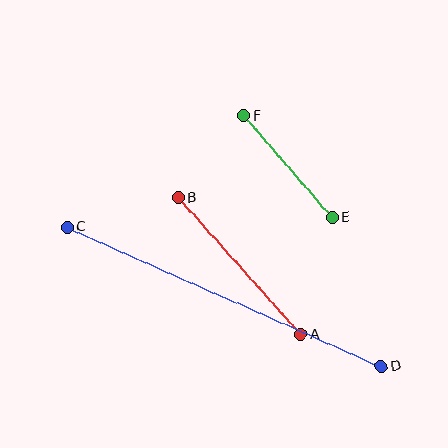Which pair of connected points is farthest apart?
Points C and D are farthest apart.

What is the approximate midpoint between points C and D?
The midpoint is at approximately (224, 297) pixels.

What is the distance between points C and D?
The distance is approximately 344 pixels.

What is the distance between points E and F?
The distance is approximately 134 pixels.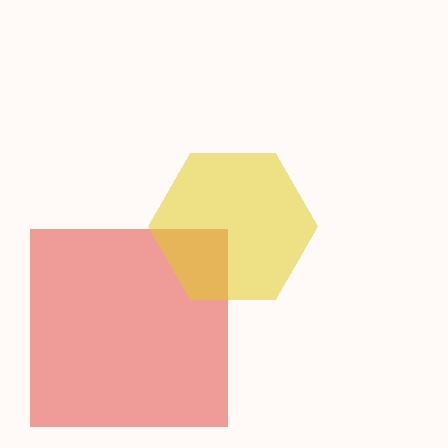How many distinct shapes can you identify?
There are 2 distinct shapes: a red square, a yellow hexagon.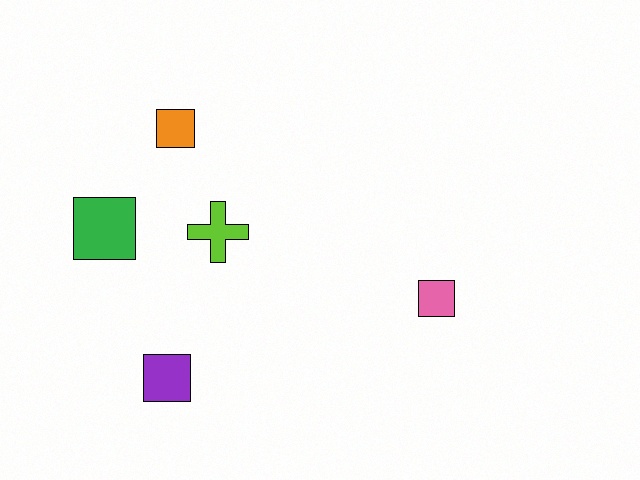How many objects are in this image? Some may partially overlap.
There are 5 objects.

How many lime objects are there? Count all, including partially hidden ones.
There is 1 lime object.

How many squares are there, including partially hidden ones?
There are 4 squares.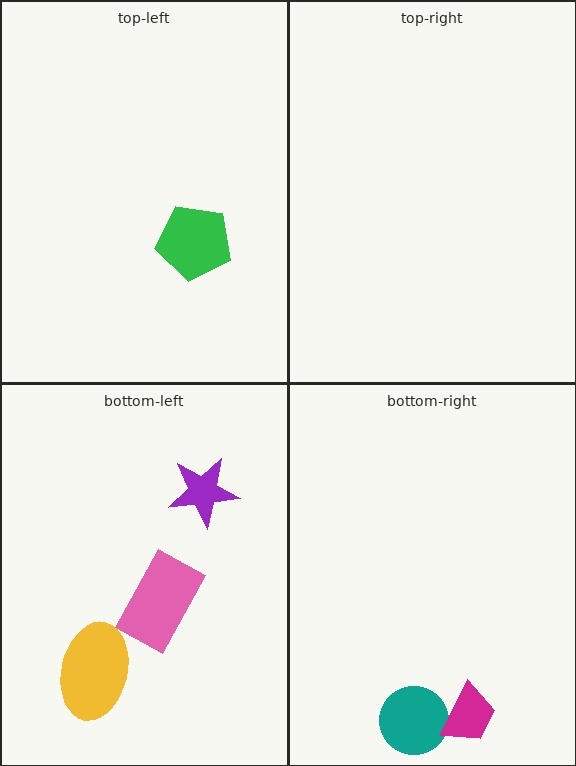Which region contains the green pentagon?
The top-left region.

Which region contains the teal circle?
The bottom-right region.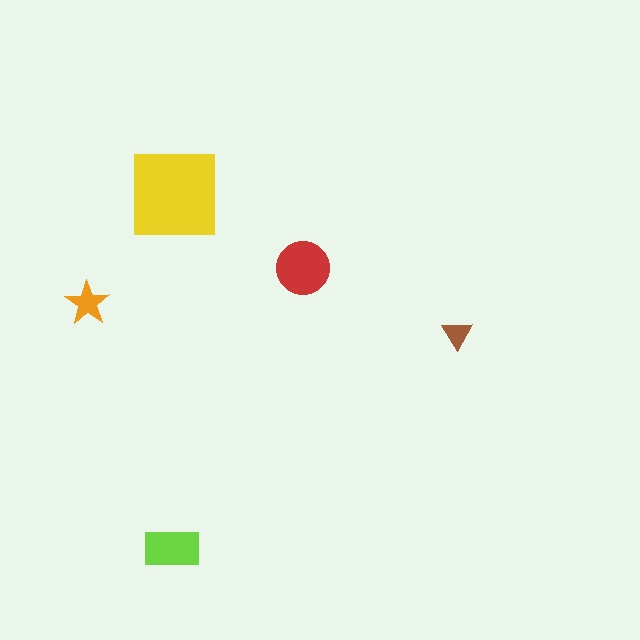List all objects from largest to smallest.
The yellow square, the red circle, the lime rectangle, the orange star, the brown triangle.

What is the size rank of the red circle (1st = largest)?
2nd.